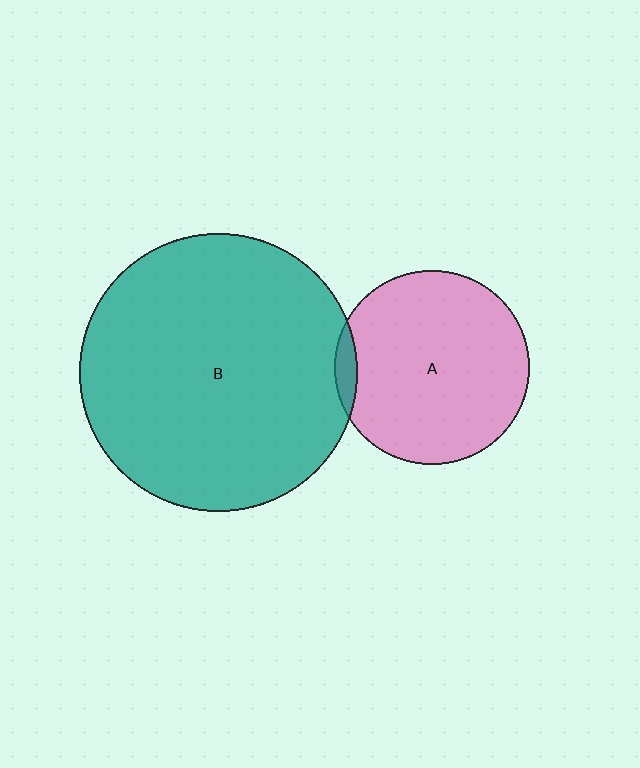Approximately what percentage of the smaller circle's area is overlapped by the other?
Approximately 5%.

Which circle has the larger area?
Circle B (teal).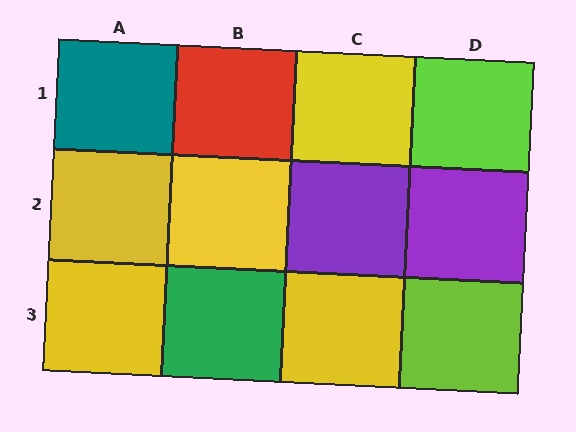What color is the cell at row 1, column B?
Red.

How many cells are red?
1 cell is red.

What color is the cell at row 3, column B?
Green.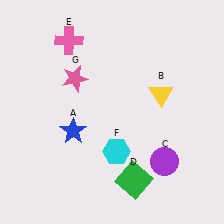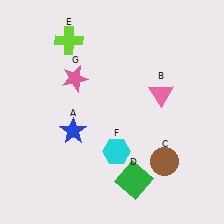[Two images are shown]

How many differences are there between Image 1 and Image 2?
There are 3 differences between the two images.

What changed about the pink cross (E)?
In Image 1, E is pink. In Image 2, it changed to lime.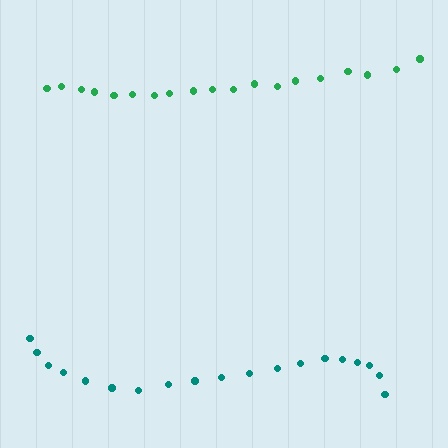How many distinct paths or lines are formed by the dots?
There are 2 distinct paths.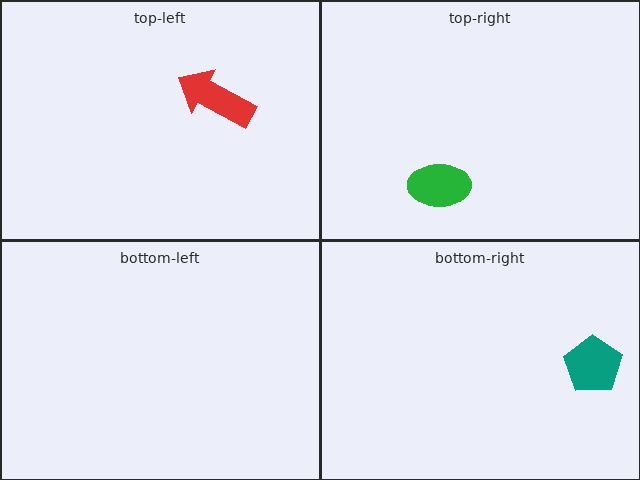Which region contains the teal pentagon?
The bottom-right region.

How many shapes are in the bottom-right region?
1.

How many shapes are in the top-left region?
1.